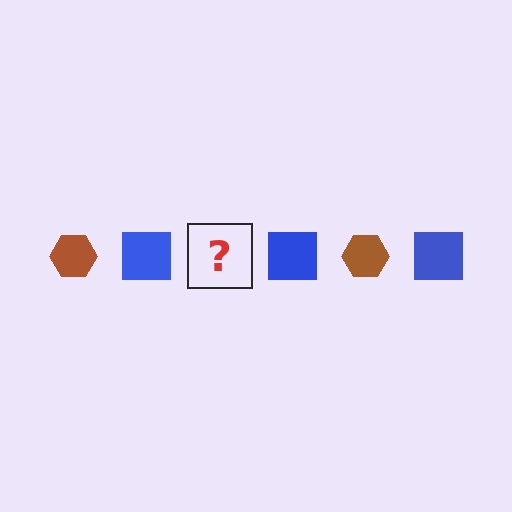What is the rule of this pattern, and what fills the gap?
The rule is that the pattern alternates between brown hexagon and blue square. The gap should be filled with a brown hexagon.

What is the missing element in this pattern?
The missing element is a brown hexagon.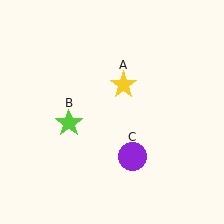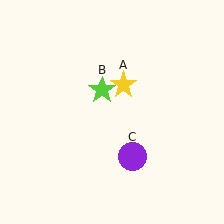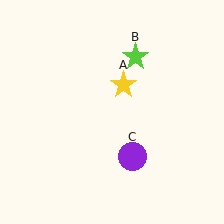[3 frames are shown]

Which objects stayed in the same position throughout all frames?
Yellow star (object A) and purple circle (object C) remained stationary.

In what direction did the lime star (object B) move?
The lime star (object B) moved up and to the right.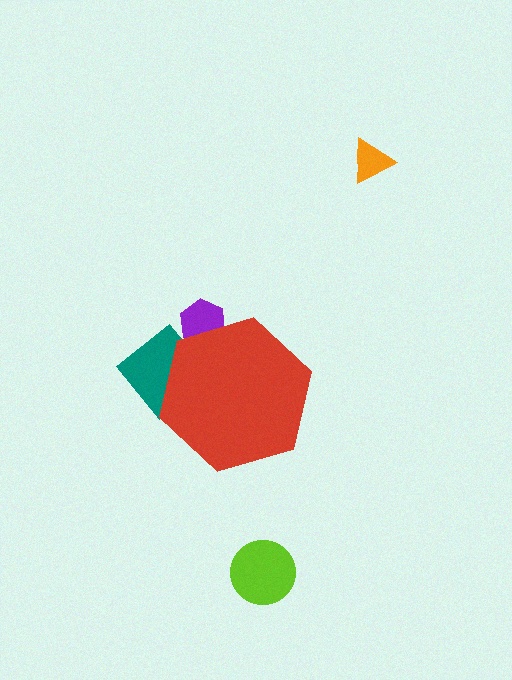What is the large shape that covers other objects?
A red hexagon.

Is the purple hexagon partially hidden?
Yes, the purple hexagon is partially hidden behind the red hexagon.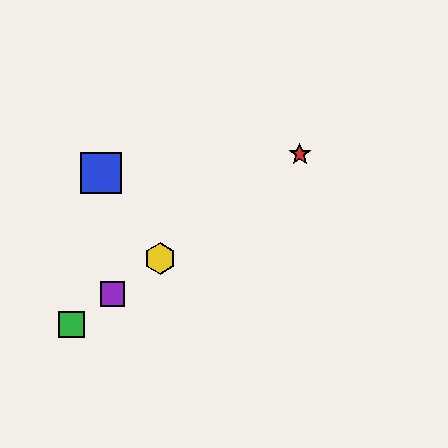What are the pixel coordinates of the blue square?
The blue square is at (101, 173).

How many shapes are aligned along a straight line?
4 shapes (the red star, the green square, the yellow hexagon, the purple square) are aligned along a straight line.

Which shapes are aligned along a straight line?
The red star, the green square, the yellow hexagon, the purple square are aligned along a straight line.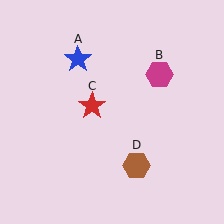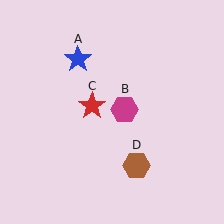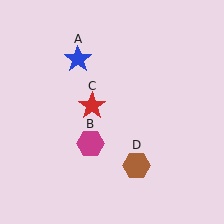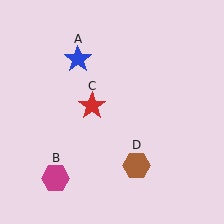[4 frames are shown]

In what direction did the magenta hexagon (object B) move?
The magenta hexagon (object B) moved down and to the left.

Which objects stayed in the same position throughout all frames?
Blue star (object A) and red star (object C) and brown hexagon (object D) remained stationary.